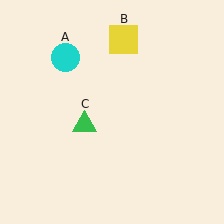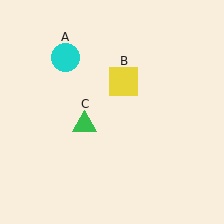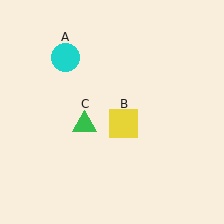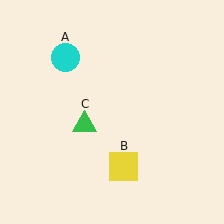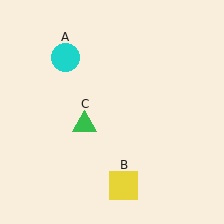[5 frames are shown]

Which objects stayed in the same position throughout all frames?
Cyan circle (object A) and green triangle (object C) remained stationary.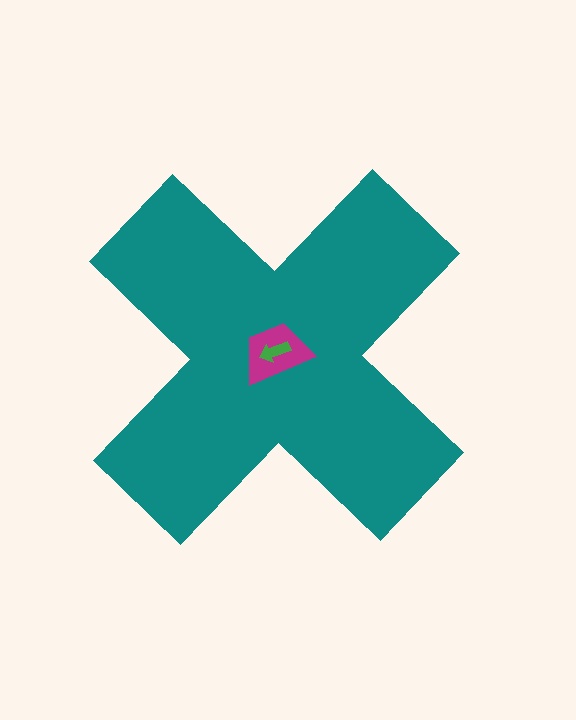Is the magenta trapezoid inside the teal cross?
Yes.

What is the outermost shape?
The teal cross.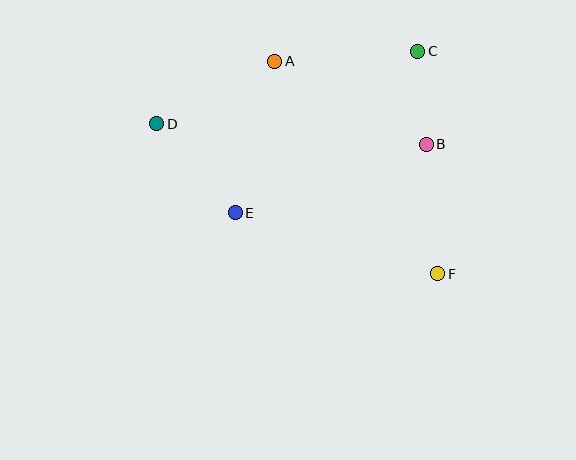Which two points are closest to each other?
Points B and C are closest to each other.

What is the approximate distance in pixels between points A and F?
The distance between A and F is approximately 268 pixels.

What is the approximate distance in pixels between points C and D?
The distance between C and D is approximately 270 pixels.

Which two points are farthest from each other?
Points D and F are farthest from each other.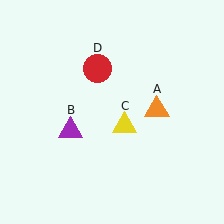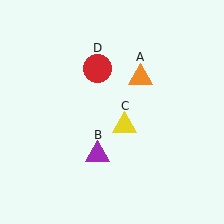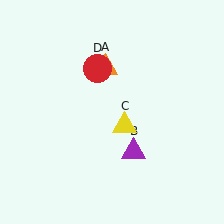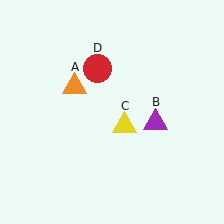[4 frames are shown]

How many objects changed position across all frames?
2 objects changed position: orange triangle (object A), purple triangle (object B).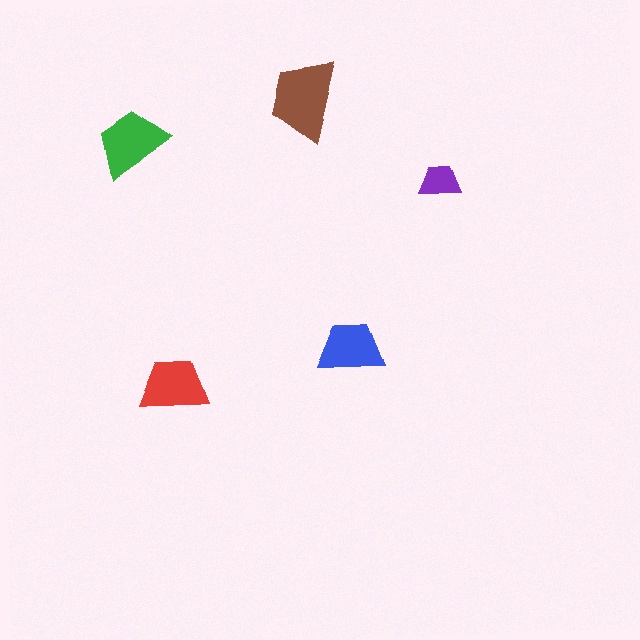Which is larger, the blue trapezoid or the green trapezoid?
The green one.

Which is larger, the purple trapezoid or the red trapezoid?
The red one.